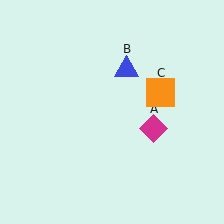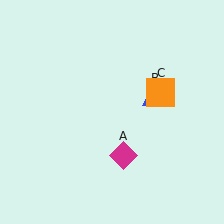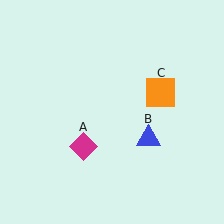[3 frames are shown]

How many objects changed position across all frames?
2 objects changed position: magenta diamond (object A), blue triangle (object B).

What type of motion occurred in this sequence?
The magenta diamond (object A), blue triangle (object B) rotated clockwise around the center of the scene.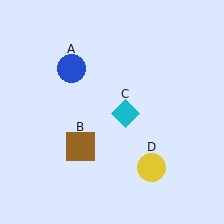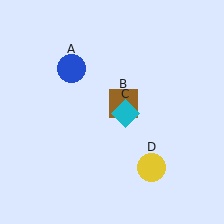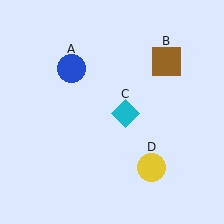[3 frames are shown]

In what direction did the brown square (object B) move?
The brown square (object B) moved up and to the right.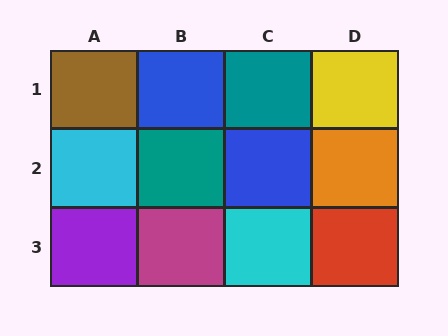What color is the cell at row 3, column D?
Red.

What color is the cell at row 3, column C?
Cyan.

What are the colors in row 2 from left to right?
Cyan, teal, blue, orange.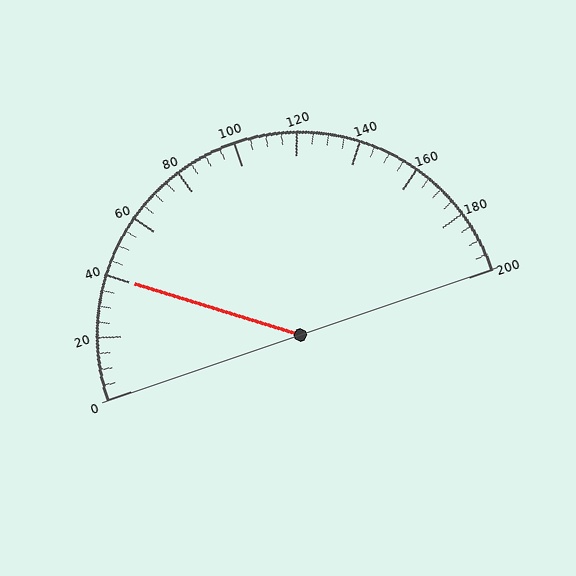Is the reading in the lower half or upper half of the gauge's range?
The reading is in the lower half of the range (0 to 200).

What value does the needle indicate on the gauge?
The needle indicates approximately 40.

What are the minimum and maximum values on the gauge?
The gauge ranges from 0 to 200.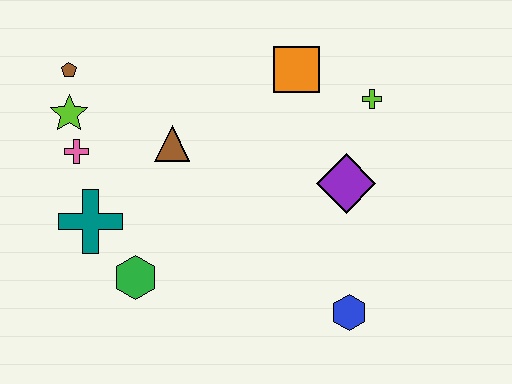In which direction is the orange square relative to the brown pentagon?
The orange square is to the right of the brown pentagon.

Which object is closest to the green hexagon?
The teal cross is closest to the green hexagon.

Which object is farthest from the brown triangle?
The blue hexagon is farthest from the brown triangle.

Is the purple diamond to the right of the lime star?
Yes